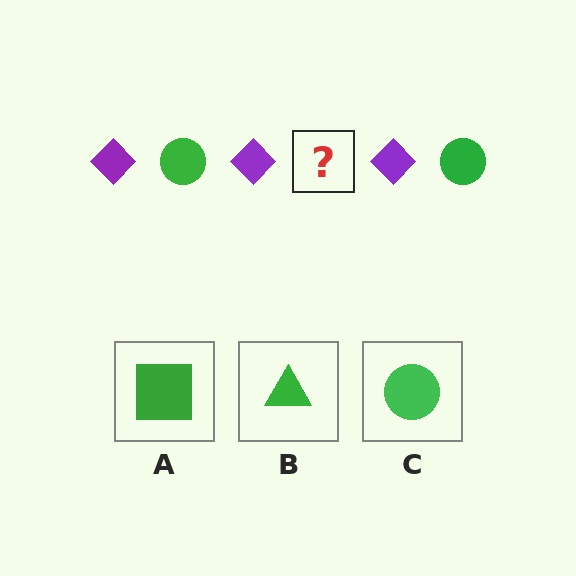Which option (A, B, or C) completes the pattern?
C.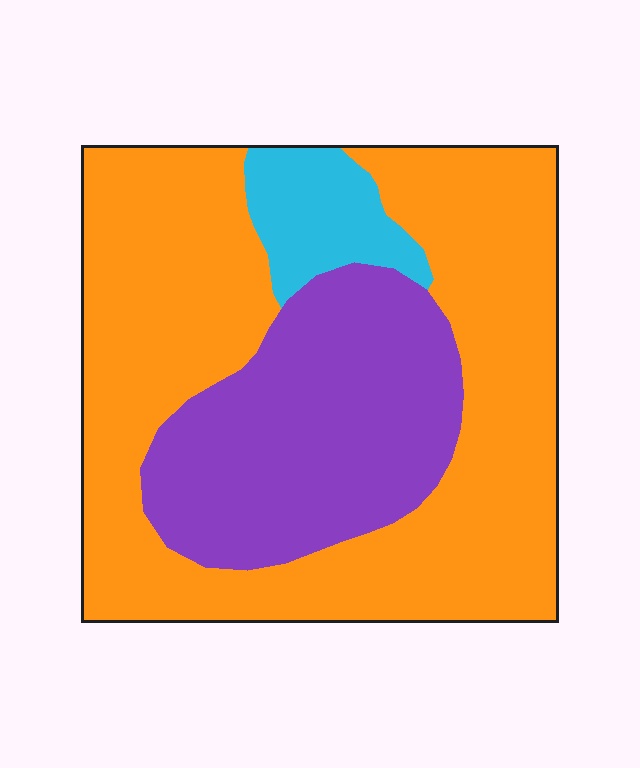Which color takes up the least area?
Cyan, at roughly 10%.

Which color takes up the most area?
Orange, at roughly 65%.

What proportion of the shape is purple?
Purple takes up about one third (1/3) of the shape.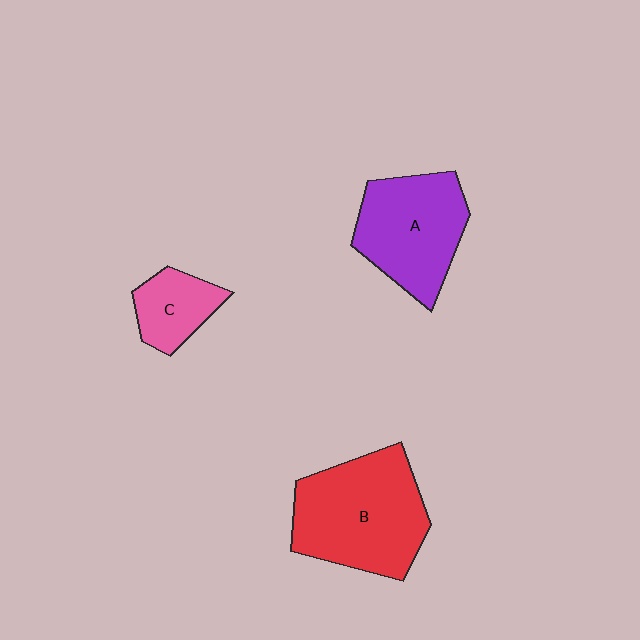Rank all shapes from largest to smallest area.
From largest to smallest: B (red), A (purple), C (pink).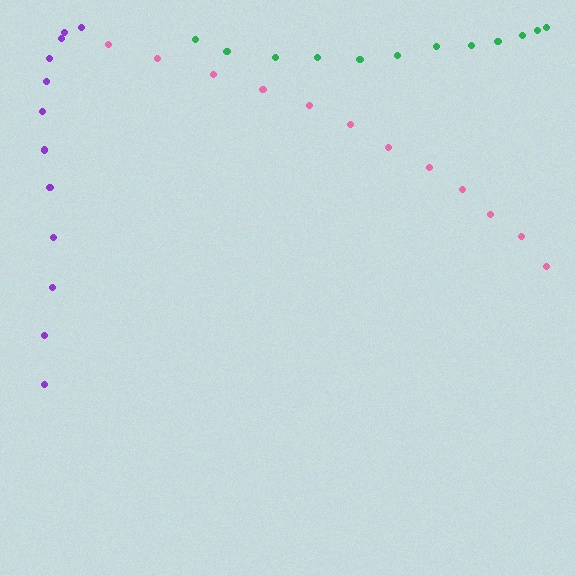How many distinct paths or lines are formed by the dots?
There are 3 distinct paths.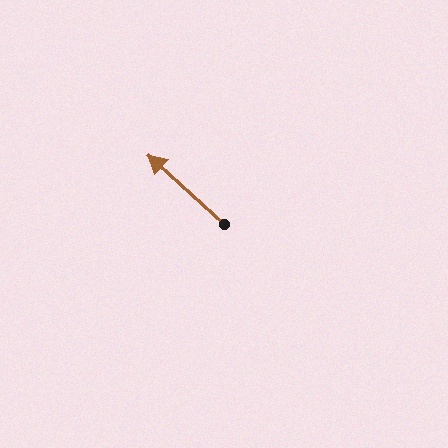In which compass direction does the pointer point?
Northwest.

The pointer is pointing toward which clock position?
Roughly 10 o'clock.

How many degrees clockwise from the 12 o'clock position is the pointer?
Approximately 312 degrees.